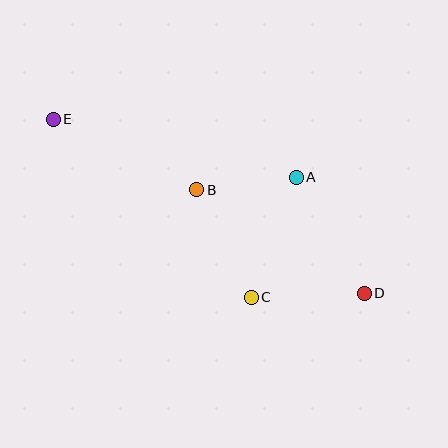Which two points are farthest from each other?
Points D and E are farthest from each other.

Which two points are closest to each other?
Points A and B are closest to each other.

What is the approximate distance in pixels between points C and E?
The distance between C and E is approximately 266 pixels.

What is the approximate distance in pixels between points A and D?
The distance between A and D is approximately 135 pixels.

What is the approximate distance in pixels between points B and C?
The distance between B and C is approximately 120 pixels.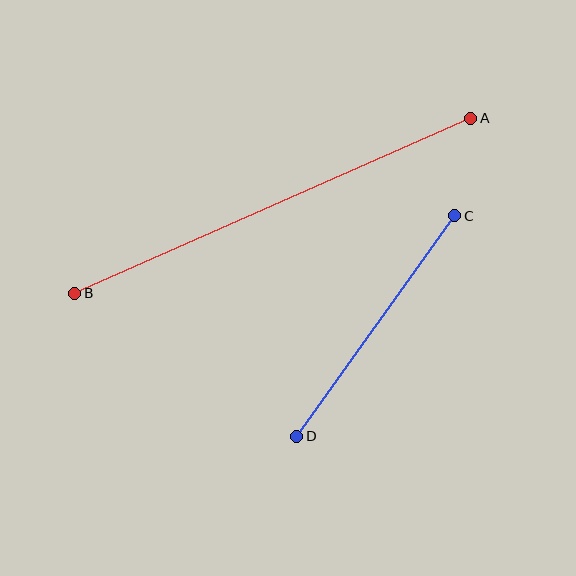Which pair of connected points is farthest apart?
Points A and B are farthest apart.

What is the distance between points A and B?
The distance is approximately 433 pixels.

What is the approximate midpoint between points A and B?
The midpoint is at approximately (273, 206) pixels.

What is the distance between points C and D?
The distance is approximately 271 pixels.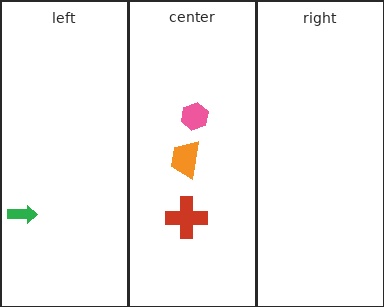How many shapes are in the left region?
1.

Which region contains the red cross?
The center region.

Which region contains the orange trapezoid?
The center region.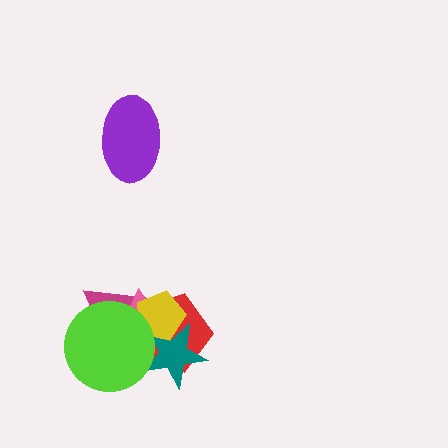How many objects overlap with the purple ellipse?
0 objects overlap with the purple ellipse.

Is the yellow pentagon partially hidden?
Yes, it is partially covered by another shape.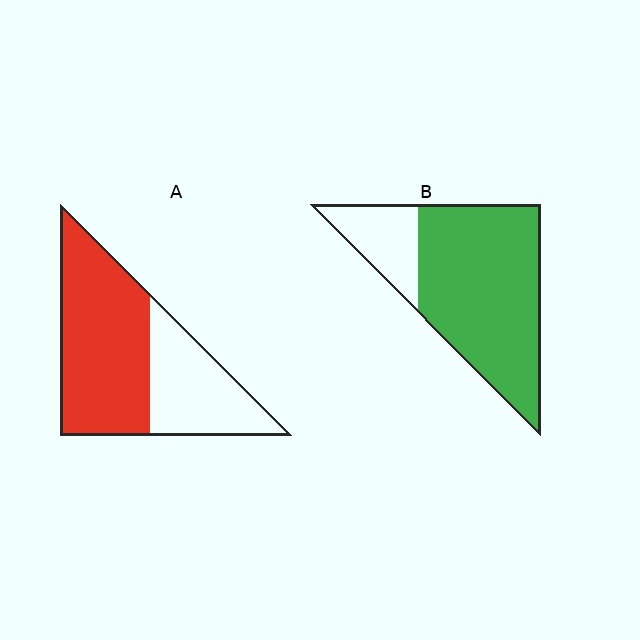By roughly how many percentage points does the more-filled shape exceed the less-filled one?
By roughly 15 percentage points (B over A).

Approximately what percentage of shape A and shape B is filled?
A is approximately 60% and B is approximately 80%.